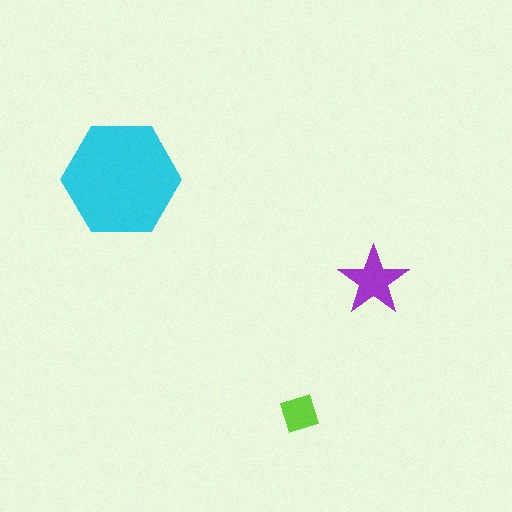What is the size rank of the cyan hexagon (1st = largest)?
1st.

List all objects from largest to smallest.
The cyan hexagon, the purple star, the lime square.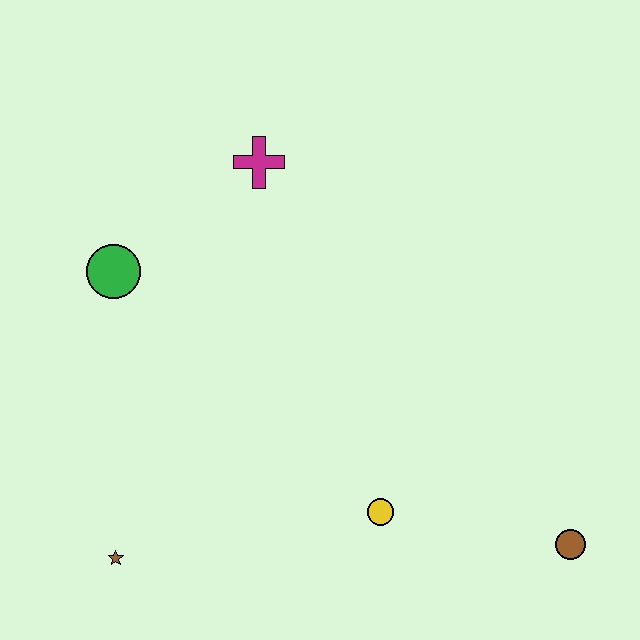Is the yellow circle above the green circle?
No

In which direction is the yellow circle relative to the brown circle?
The yellow circle is to the left of the brown circle.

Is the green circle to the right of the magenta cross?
No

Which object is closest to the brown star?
The yellow circle is closest to the brown star.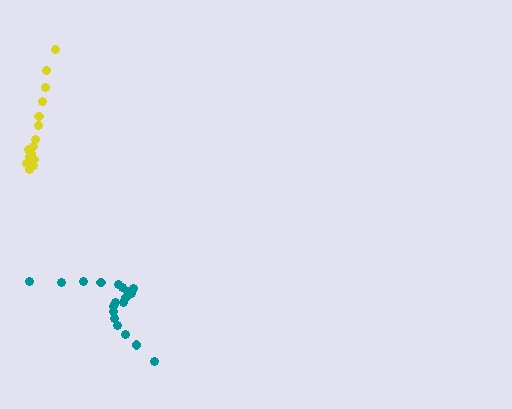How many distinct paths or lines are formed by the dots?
There are 2 distinct paths.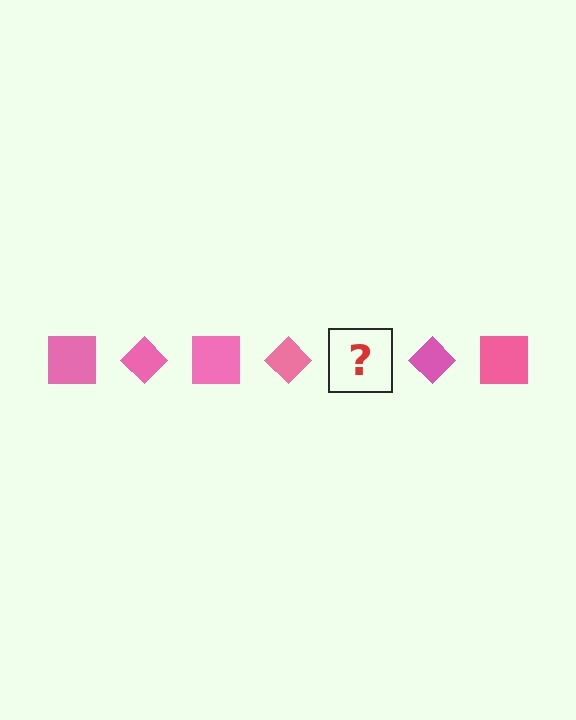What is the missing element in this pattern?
The missing element is a pink square.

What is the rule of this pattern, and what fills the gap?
The rule is that the pattern cycles through square, diamond shapes in pink. The gap should be filled with a pink square.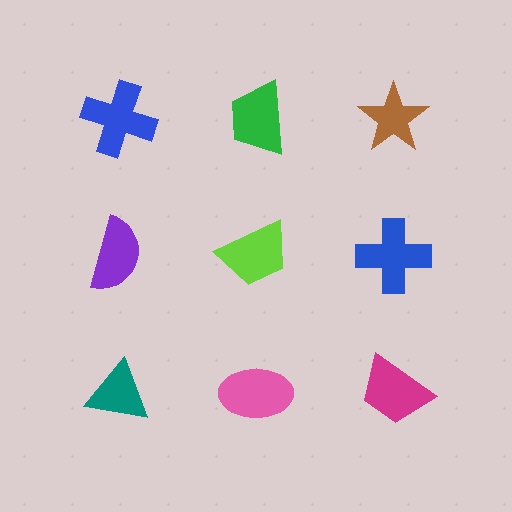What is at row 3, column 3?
A magenta trapezoid.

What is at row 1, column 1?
A blue cross.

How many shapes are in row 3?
3 shapes.